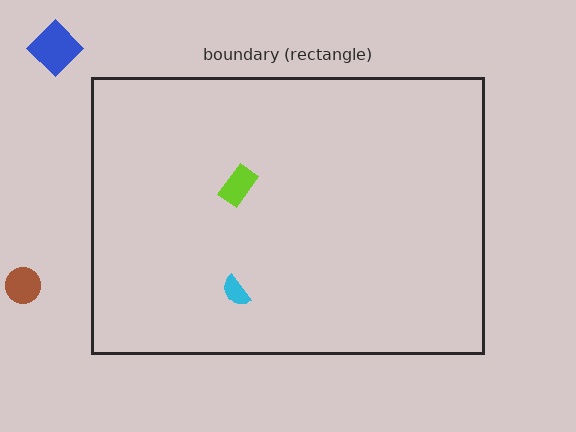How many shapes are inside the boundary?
2 inside, 2 outside.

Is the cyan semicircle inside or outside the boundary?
Inside.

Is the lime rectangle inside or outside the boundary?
Inside.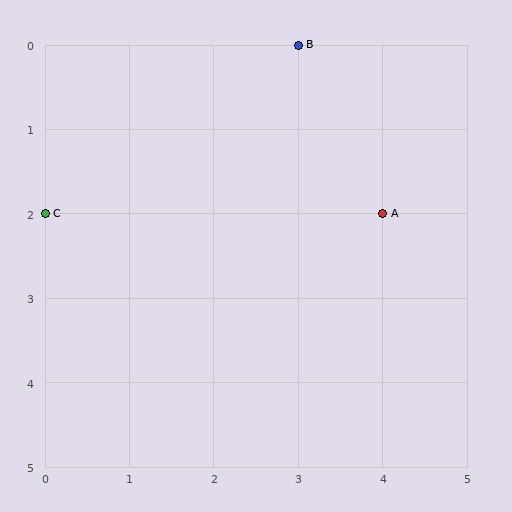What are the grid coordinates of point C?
Point C is at grid coordinates (0, 2).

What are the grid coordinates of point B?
Point B is at grid coordinates (3, 0).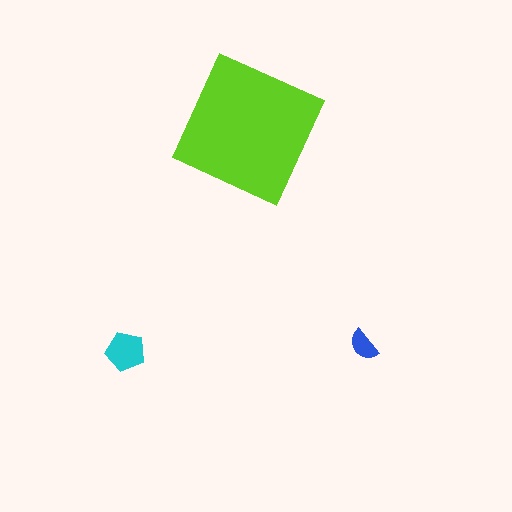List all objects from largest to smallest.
The lime square, the cyan pentagon, the blue semicircle.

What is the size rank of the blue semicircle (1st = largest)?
3rd.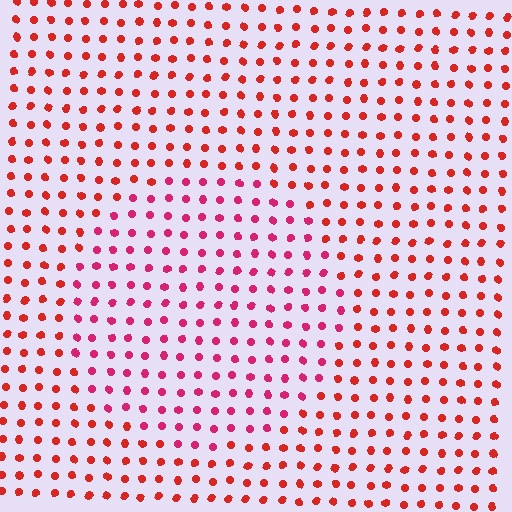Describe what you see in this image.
The image is filled with small red elements in a uniform arrangement. A circle-shaped region is visible where the elements are tinted to a slightly different hue, forming a subtle color boundary.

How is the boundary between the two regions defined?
The boundary is defined purely by a slight shift in hue (about 27 degrees). Spacing, size, and orientation are identical on both sides.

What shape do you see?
I see a circle.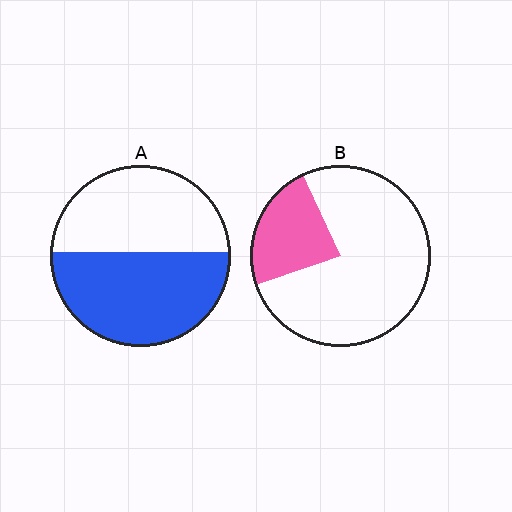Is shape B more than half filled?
No.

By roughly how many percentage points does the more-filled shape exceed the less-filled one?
By roughly 30 percentage points (A over B).